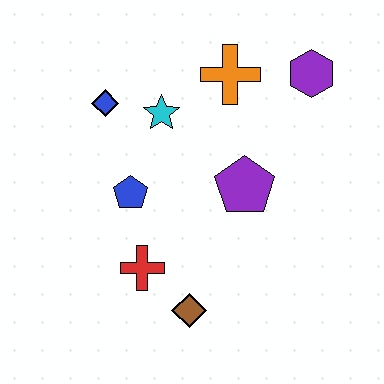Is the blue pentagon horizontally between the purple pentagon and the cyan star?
No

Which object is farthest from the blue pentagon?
The purple hexagon is farthest from the blue pentagon.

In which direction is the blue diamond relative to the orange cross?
The blue diamond is to the left of the orange cross.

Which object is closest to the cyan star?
The blue diamond is closest to the cyan star.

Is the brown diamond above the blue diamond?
No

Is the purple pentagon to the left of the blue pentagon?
No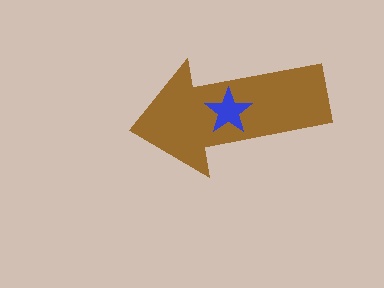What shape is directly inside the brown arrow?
The blue star.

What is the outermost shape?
The brown arrow.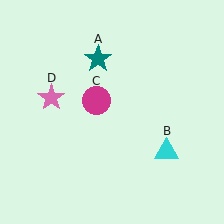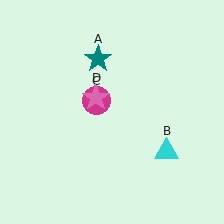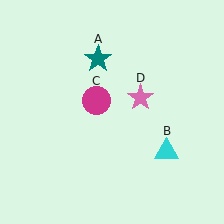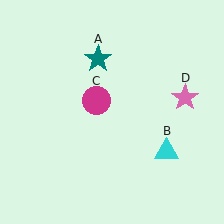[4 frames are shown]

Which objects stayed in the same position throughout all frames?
Teal star (object A) and cyan triangle (object B) and magenta circle (object C) remained stationary.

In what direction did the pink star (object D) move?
The pink star (object D) moved right.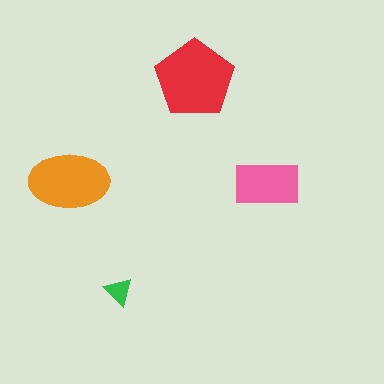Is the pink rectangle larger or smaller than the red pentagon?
Smaller.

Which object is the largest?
The red pentagon.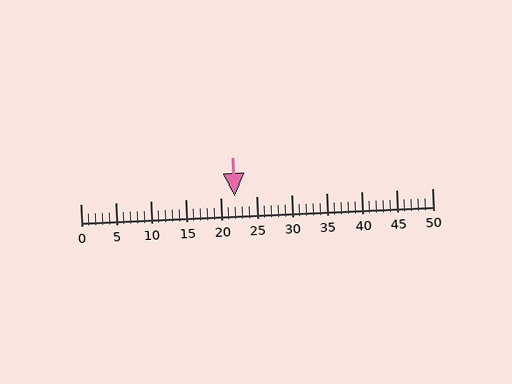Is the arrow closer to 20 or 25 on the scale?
The arrow is closer to 20.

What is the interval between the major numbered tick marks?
The major tick marks are spaced 5 units apart.